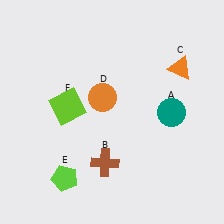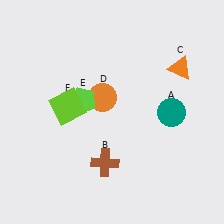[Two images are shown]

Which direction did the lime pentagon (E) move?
The lime pentagon (E) moved up.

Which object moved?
The lime pentagon (E) moved up.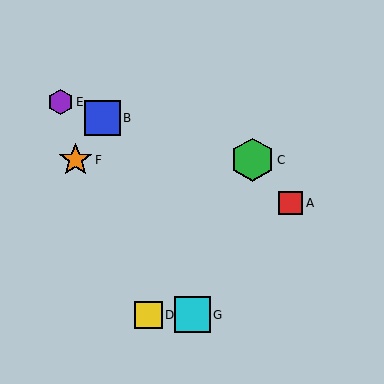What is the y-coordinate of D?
Object D is at y≈315.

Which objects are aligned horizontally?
Objects C, F are aligned horizontally.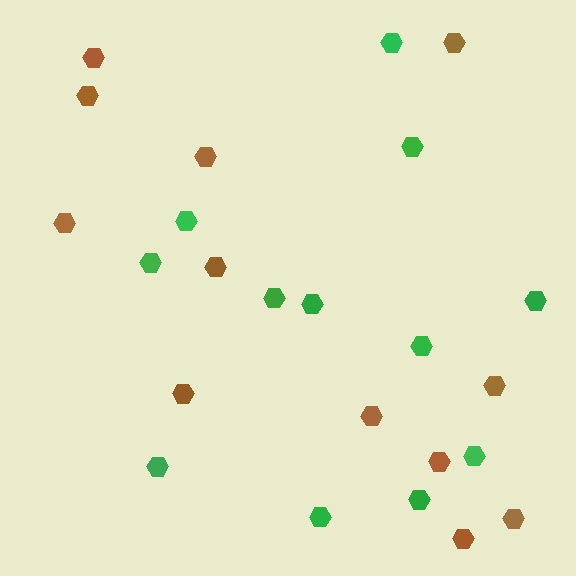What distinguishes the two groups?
There are 2 groups: one group of green hexagons (12) and one group of brown hexagons (12).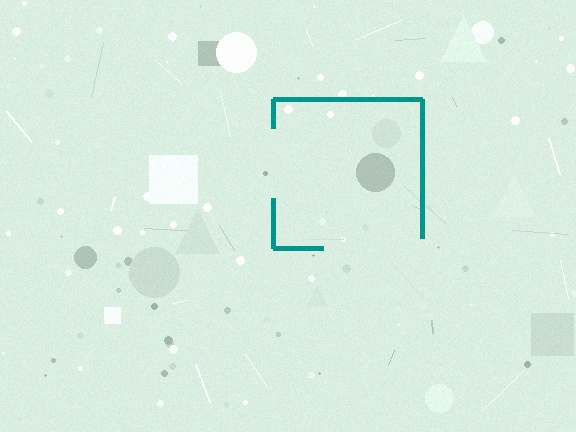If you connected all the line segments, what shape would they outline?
They would outline a square.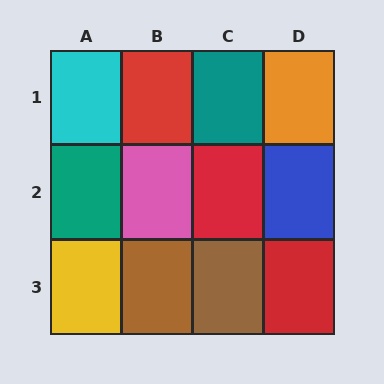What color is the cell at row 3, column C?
Brown.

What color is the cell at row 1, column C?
Teal.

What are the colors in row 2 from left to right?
Teal, pink, red, blue.